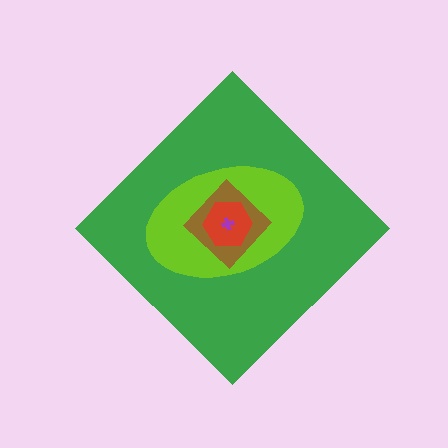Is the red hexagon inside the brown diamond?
Yes.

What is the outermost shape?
The green diamond.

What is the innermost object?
The purple cross.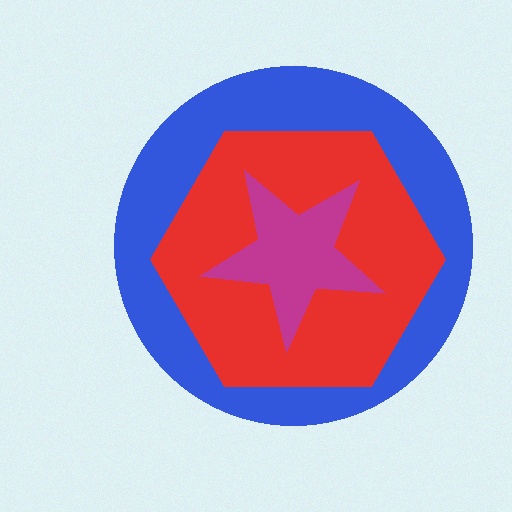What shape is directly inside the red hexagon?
The magenta star.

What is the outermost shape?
The blue circle.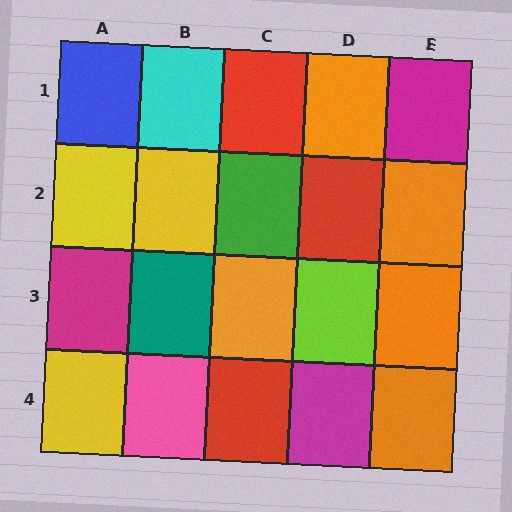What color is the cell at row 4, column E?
Orange.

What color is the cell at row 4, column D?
Magenta.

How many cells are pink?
1 cell is pink.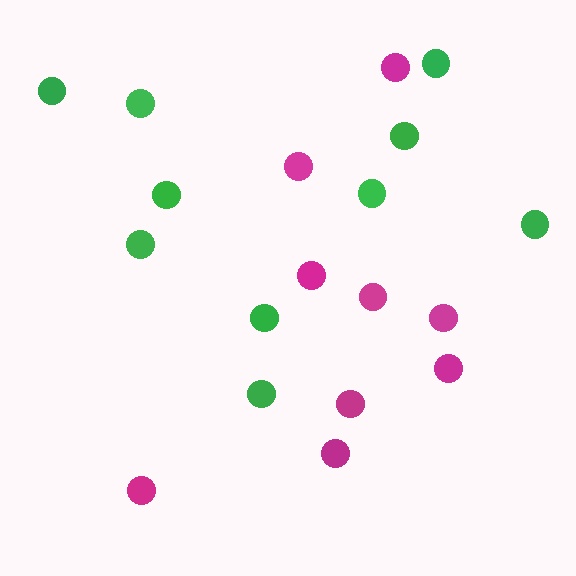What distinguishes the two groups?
There are 2 groups: one group of magenta circles (9) and one group of green circles (10).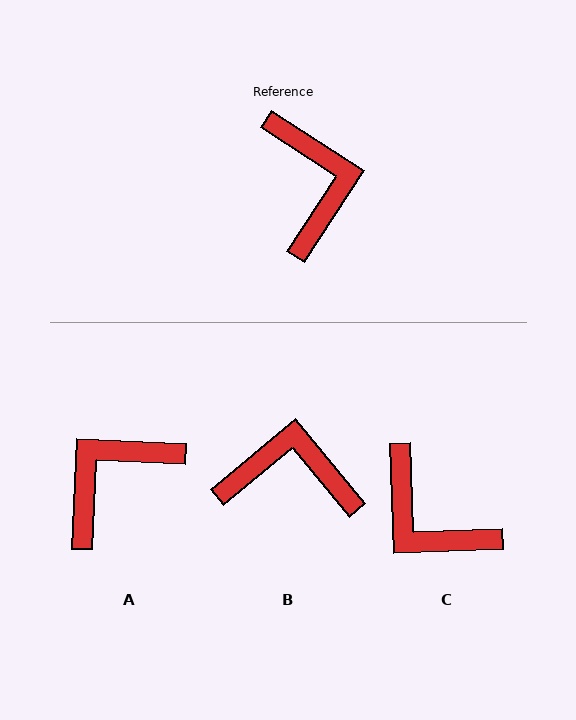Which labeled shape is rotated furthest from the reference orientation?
C, about 145 degrees away.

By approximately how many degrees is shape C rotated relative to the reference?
Approximately 145 degrees clockwise.